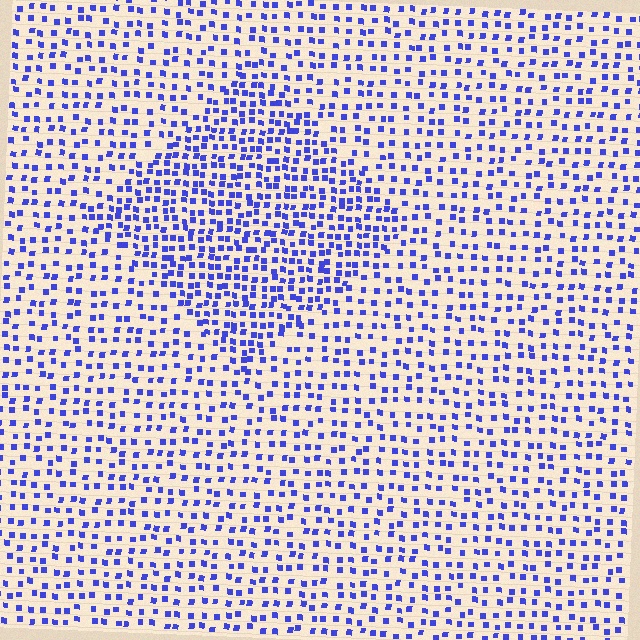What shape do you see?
I see a diamond.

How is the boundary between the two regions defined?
The boundary is defined by a change in element density (approximately 1.8x ratio). All elements are the same color, size, and shape.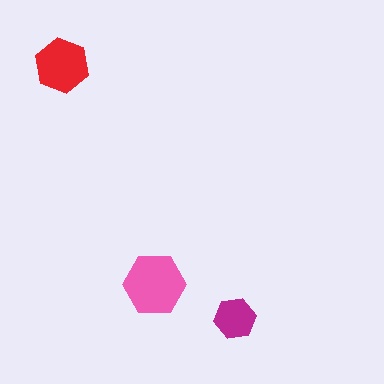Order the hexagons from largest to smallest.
the pink one, the red one, the magenta one.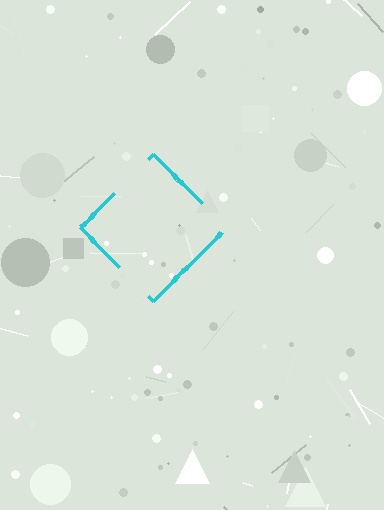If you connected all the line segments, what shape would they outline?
They would outline a diamond.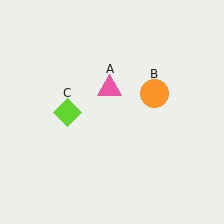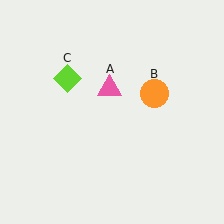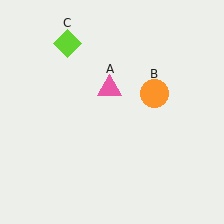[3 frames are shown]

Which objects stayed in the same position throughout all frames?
Pink triangle (object A) and orange circle (object B) remained stationary.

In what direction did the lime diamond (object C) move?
The lime diamond (object C) moved up.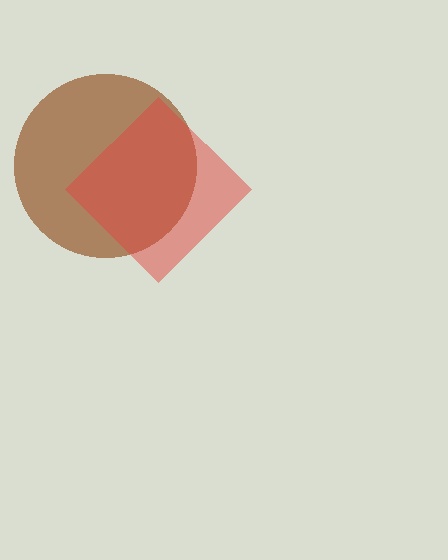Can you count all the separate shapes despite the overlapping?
Yes, there are 2 separate shapes.